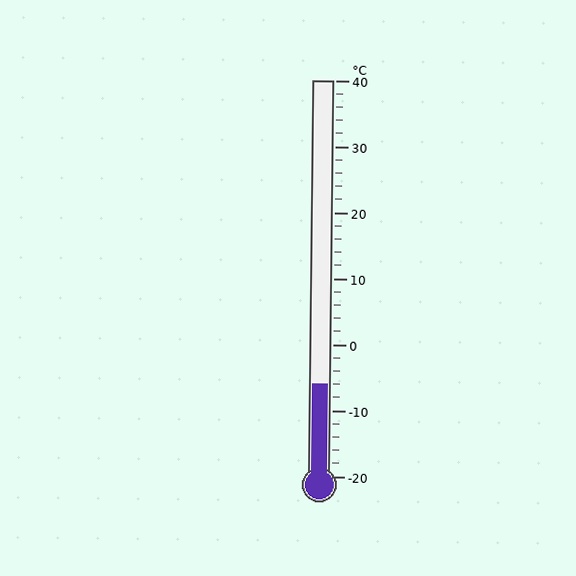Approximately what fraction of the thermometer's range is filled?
The thermometer is filled to approximately 25% of its range.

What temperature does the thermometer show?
The thermometer shows approximately -6°C.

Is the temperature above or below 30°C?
The temperature is below 30°C.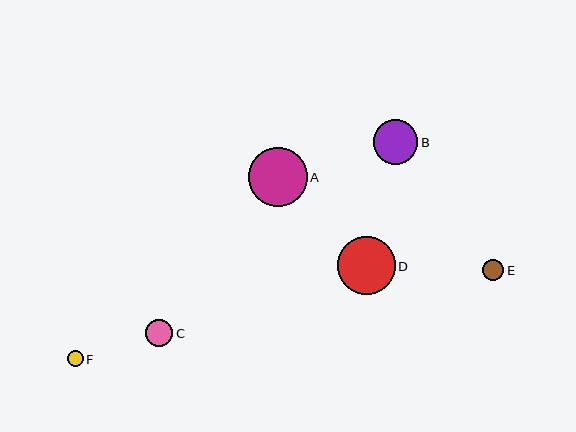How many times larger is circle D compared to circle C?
Circle D is approximately 2.1 times the size of circle C.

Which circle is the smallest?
Circle F is the smallest with a size of approximately 15 pixels.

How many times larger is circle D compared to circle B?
Circle D is approximately 1.3 times the size of circle B.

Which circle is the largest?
Circle A is the largest with a size of approximately 59 pixels.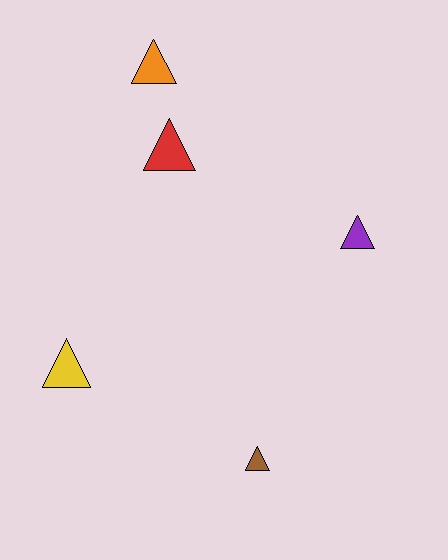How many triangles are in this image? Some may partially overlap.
There are 5 triangles.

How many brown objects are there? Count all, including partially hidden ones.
There is 1 brown object.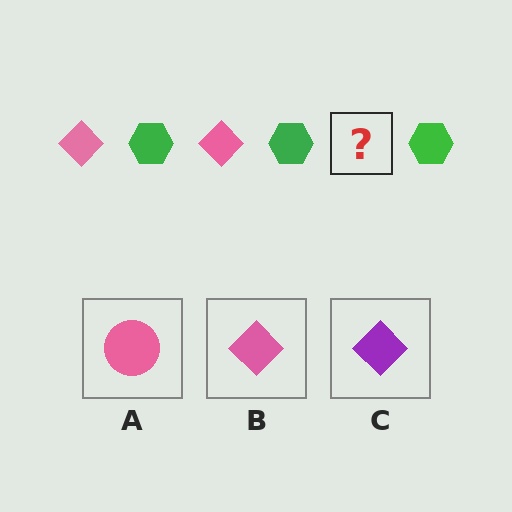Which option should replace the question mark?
Option B.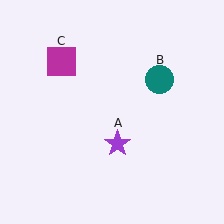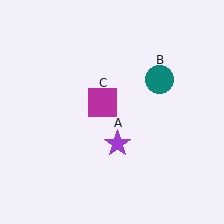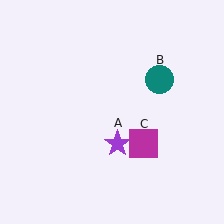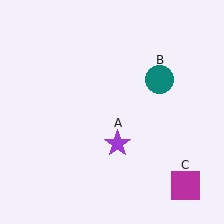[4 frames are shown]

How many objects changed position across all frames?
1 object changed position: magenta square (object C).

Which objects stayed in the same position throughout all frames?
Purple star (object A) and teal circle (object B) remained stationary.